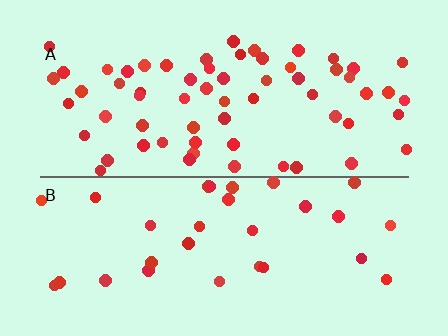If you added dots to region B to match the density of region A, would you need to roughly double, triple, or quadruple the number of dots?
Approximately double.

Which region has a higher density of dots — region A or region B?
A (the top).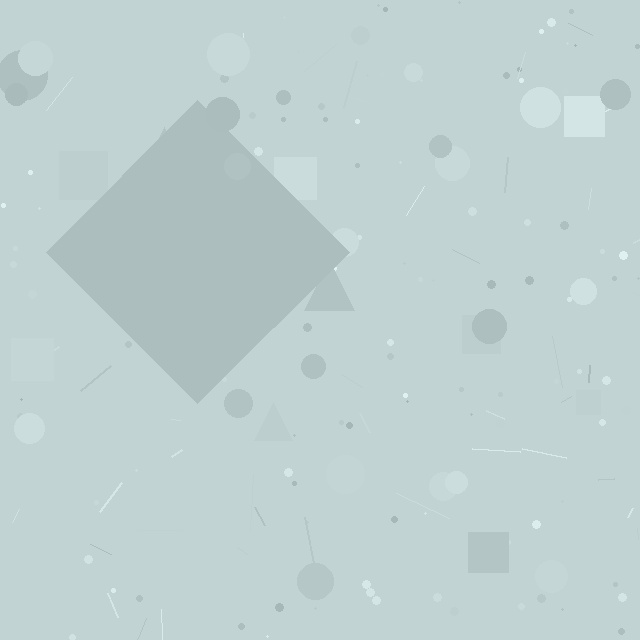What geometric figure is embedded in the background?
A diamond is embedded in the background.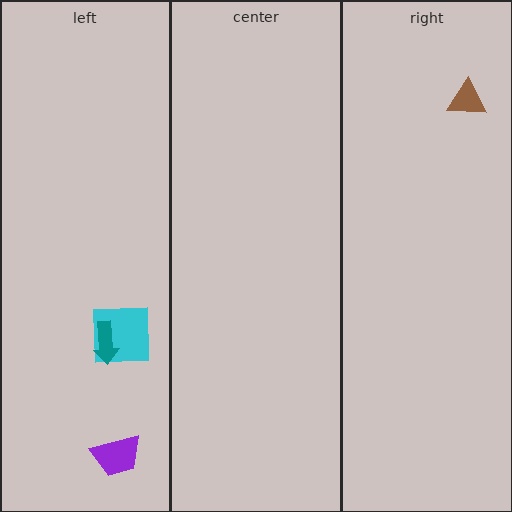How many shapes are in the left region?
3.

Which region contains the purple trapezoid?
The left region.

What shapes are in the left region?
The cyan square, the teal arrow, the purple trapezoid.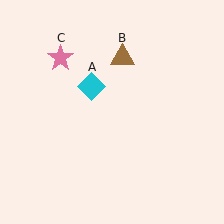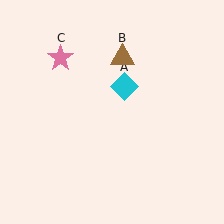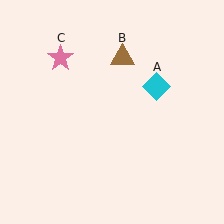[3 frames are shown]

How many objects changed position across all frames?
1 object changed position: cyan diamond (object A).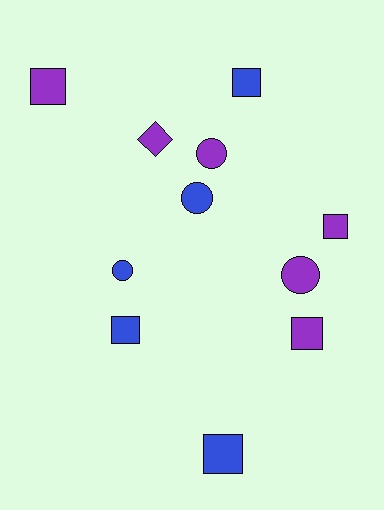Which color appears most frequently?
Purple, with 6 objects.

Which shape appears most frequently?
Square, with 6 objects.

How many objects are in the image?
There are 11 objects.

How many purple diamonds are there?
There is 1 purple diamond.